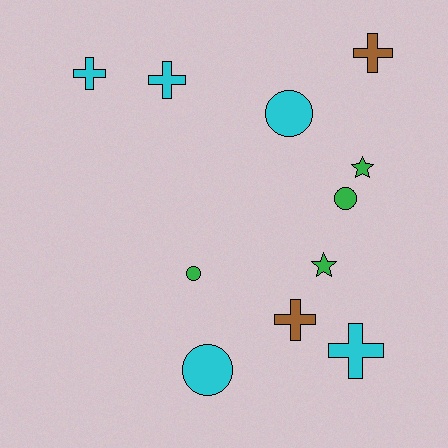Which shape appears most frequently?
Cross, with 5 objects.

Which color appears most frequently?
Cyan, with 5 objects.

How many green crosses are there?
There are no green crosses.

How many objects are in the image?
There are 11 objects.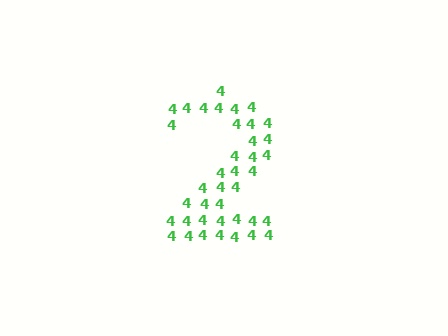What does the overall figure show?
The overall figure shows the digit 2.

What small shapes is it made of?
It is made of small digit 4's.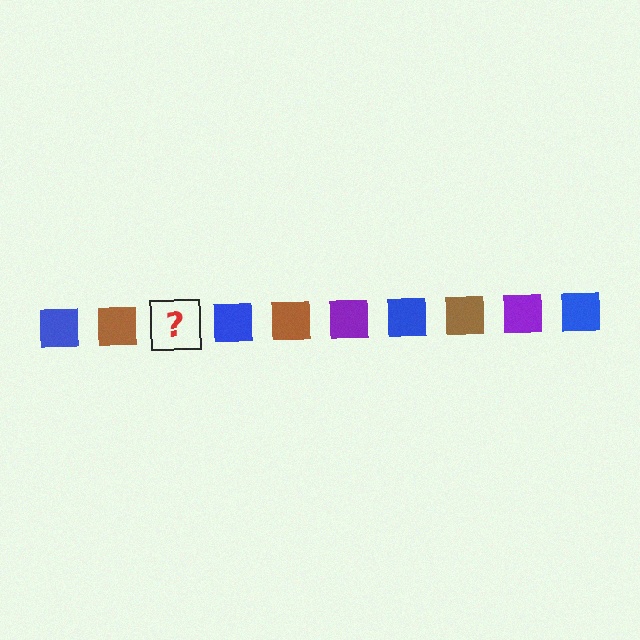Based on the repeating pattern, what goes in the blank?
The blank should be a purple square.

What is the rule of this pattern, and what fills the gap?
The rule is that the pattern cycles through blue, brown, purple squares. The gap should be filled with a purple square.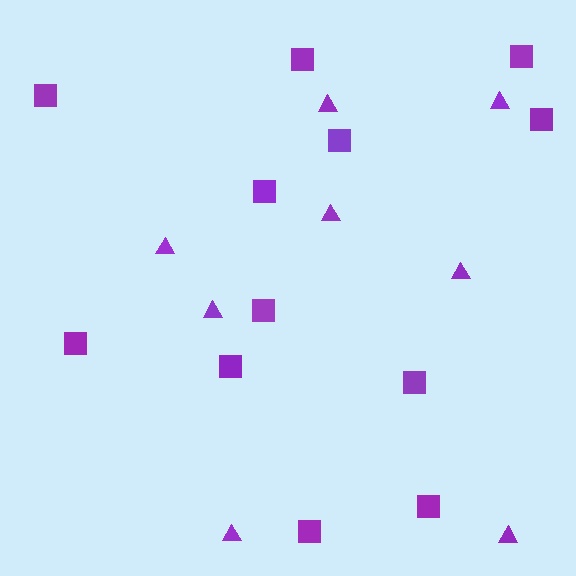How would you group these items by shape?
There are 2 groups: one group of triangles (8) and one group of squares (12).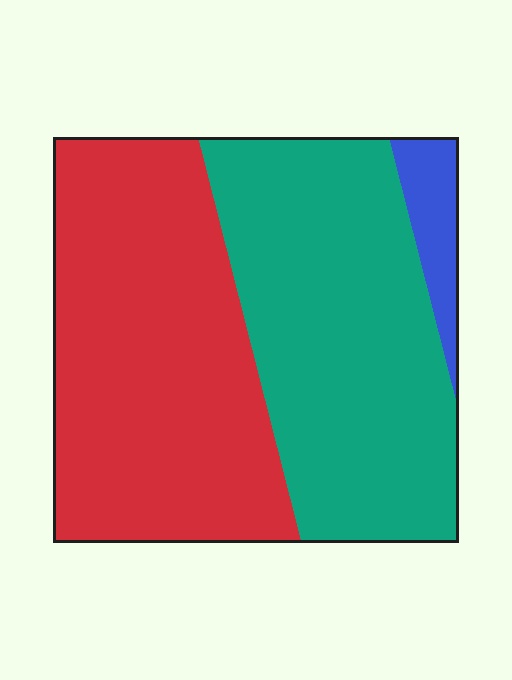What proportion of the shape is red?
Red covers 48% of the shape.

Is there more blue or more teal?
Teal.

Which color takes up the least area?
Blue, at roughly 5%.